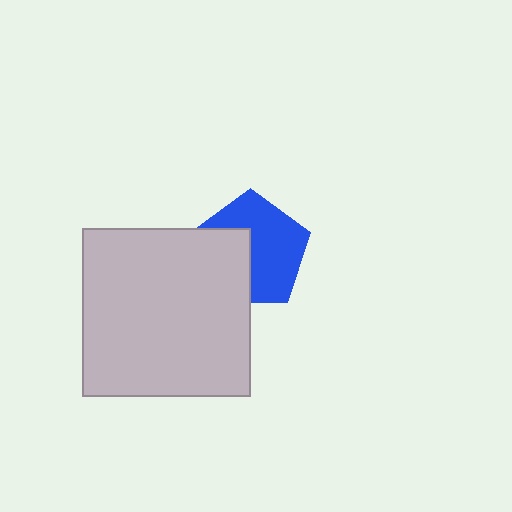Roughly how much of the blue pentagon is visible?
About half of it is visible (roughly 60%).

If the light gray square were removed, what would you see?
You would see the complete blue pentagon.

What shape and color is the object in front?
The object in front is a light gray square.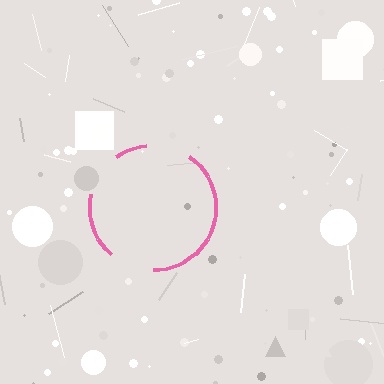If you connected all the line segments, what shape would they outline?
They would outline a circle.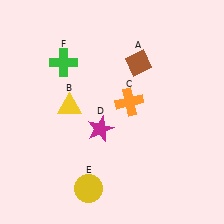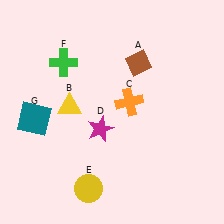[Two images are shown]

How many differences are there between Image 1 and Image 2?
There is 1 difference between the two images.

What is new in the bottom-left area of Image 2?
A teal square (G) was added in the bottom-left area of Image 2.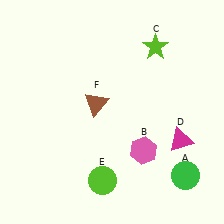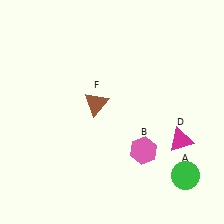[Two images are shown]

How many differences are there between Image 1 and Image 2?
There are 2 differences between the two images.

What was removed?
The lime circle (E), the lime star (C) were removed in Image 2.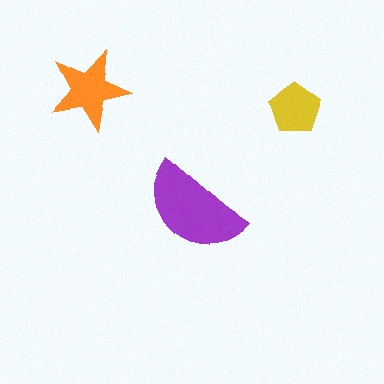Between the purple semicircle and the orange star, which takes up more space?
The purple semicircle.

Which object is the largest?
The purple semicircle.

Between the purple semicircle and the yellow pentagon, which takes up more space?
The purple semicircle.